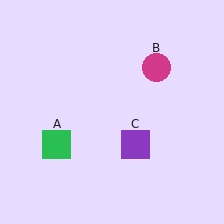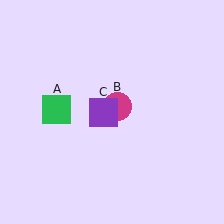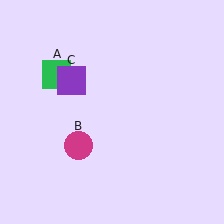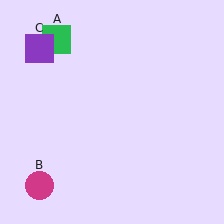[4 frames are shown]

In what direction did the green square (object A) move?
The green square (object A) moved up.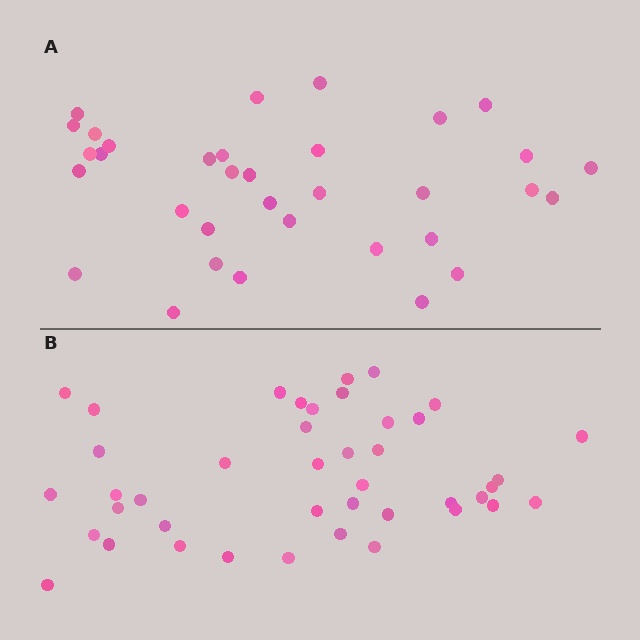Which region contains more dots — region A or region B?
Region B (the bottom region) has more dots.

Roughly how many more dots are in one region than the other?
Region B has roughly 8 or so more dots than region A.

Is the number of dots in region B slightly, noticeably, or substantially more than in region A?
Region B has only slightly more — the two regions are fairly close. The ratio is roughly 1.2 to 1.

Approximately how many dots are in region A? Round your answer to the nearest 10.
About 30 dots. (The exact count is 34, which rounds to 30.)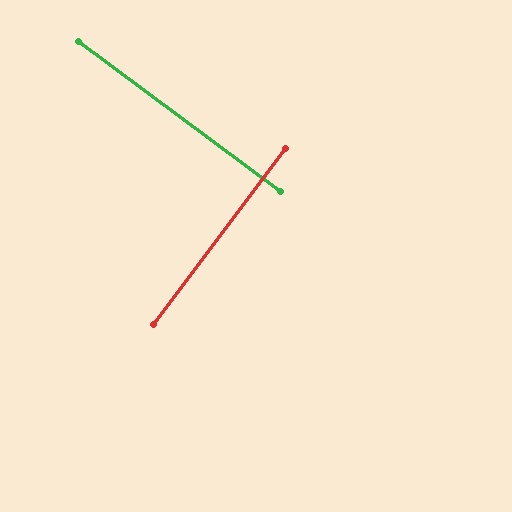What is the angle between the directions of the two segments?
Approximately 90 degrees.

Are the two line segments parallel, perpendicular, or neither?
Perpendicular — they meet at approximately 90°.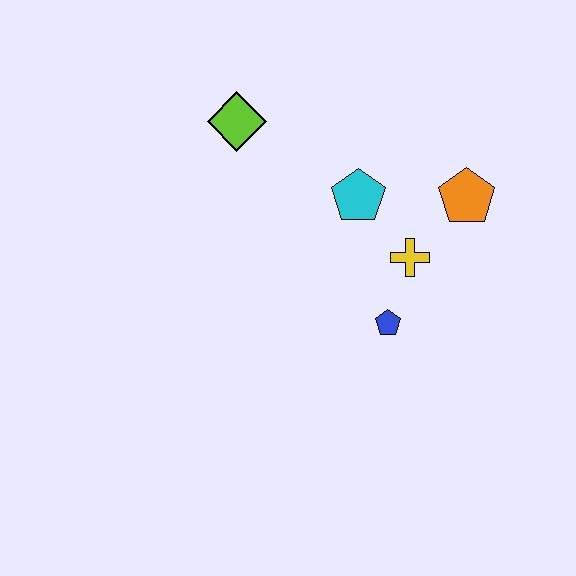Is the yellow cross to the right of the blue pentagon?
Yes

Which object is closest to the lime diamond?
The cyan pentagon is closest to the lime diamond.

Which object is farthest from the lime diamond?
The blue pentagon is farthest from the lime diamond.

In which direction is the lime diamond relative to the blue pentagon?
The lime diamond is above the blue pentagon.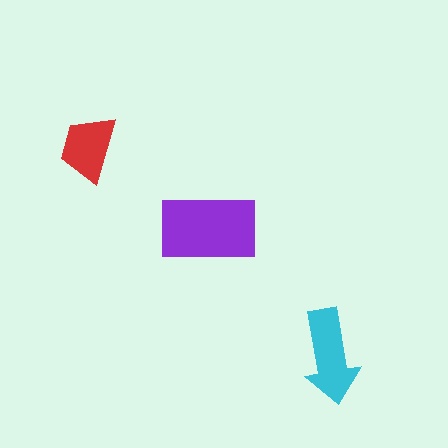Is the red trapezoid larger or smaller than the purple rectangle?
Smaller.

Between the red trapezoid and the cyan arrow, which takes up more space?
The cyan arrow.